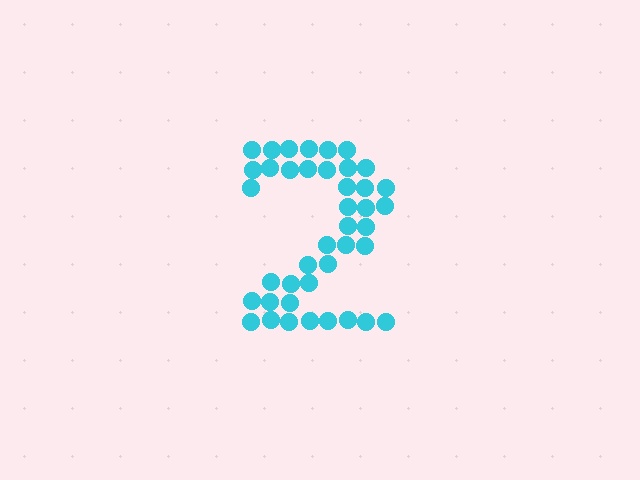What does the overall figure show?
The overall figure shows the digit 2.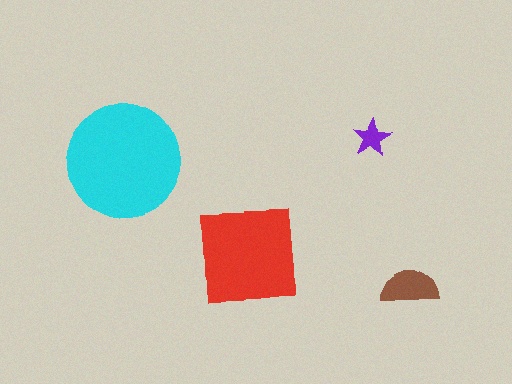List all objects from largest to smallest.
The cyan circle, the red square, the brown semicircle, the purple star.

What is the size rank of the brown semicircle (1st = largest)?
3rd.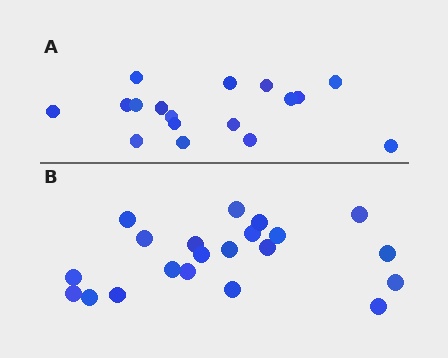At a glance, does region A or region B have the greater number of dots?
Region B (the bottom region) has more dots.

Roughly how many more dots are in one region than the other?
Region B has about 4 more dots than region A.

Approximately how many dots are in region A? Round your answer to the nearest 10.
About 20 dots. (The exact count is 17, which rounds to 20.)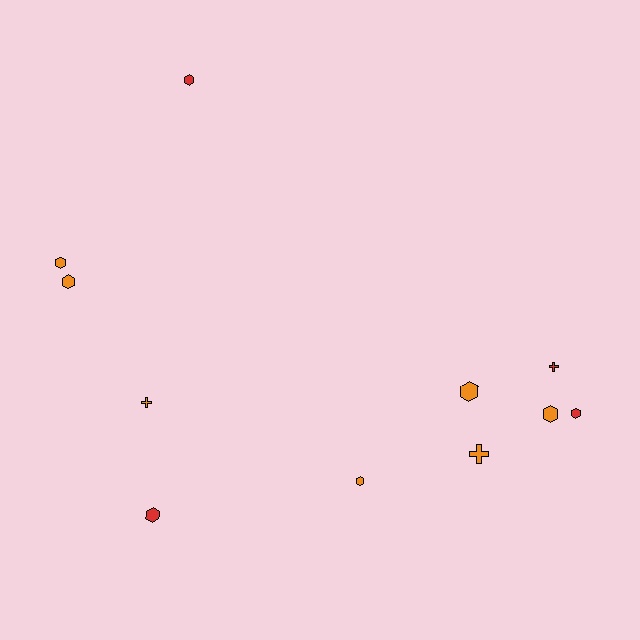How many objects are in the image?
There are 11 objects.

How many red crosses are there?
There is 1 red cross.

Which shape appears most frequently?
Hexagon, with 8 objects.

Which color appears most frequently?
Orange, with 7 objects.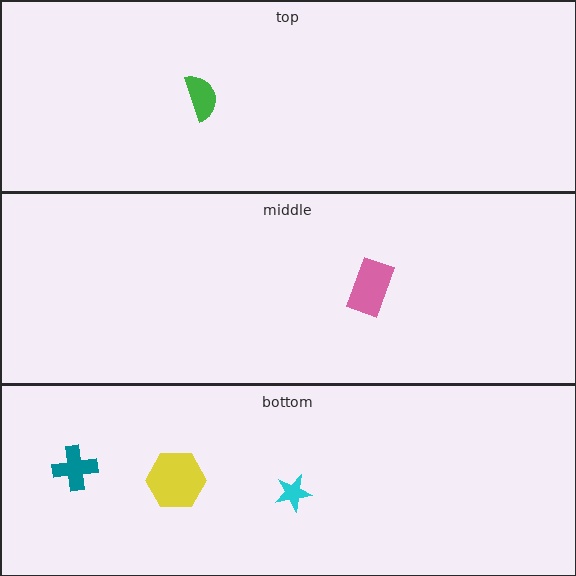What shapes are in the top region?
The green semicircle.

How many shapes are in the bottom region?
3.